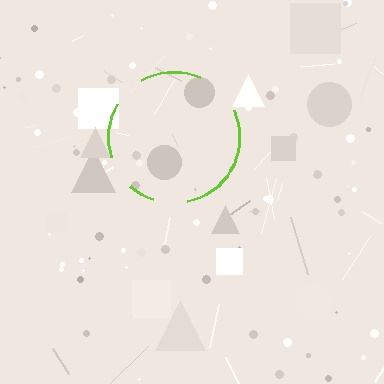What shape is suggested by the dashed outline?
The dashed outline suggests a circle.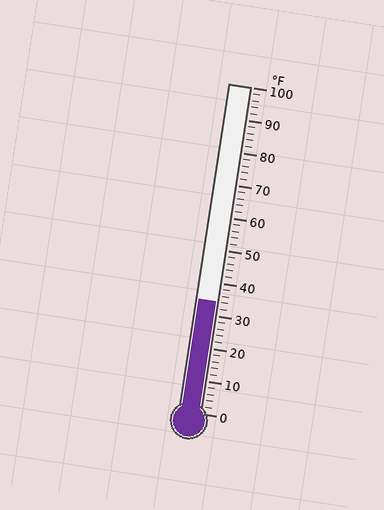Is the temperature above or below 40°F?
The temperature is below 40°F.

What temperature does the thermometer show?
The thermometer shows approximately 34°F.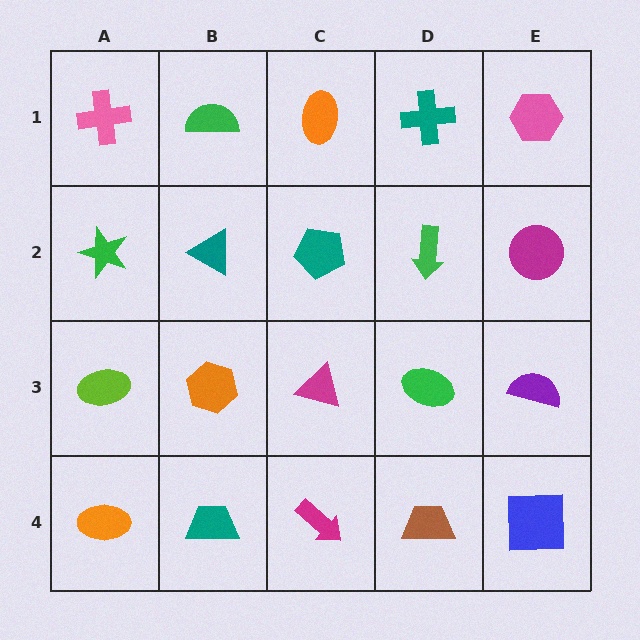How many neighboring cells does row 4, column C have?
3.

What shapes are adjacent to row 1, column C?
A teal pentagon (row 2, column C), a green semicircle (row 1, column B), a teal cross (row 1, column D).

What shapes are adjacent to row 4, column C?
A magenta triangle (row 3, column C), a teal trapezoid (row 4, column B), a brown trapezoid (row 4, column D).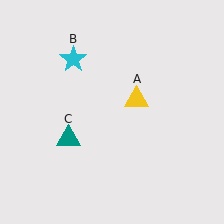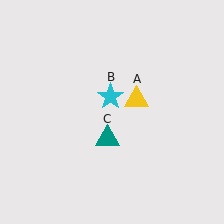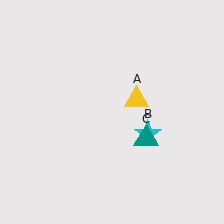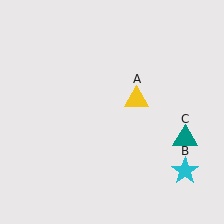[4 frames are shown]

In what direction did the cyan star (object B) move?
The cyan star (object B) moved down and to the right.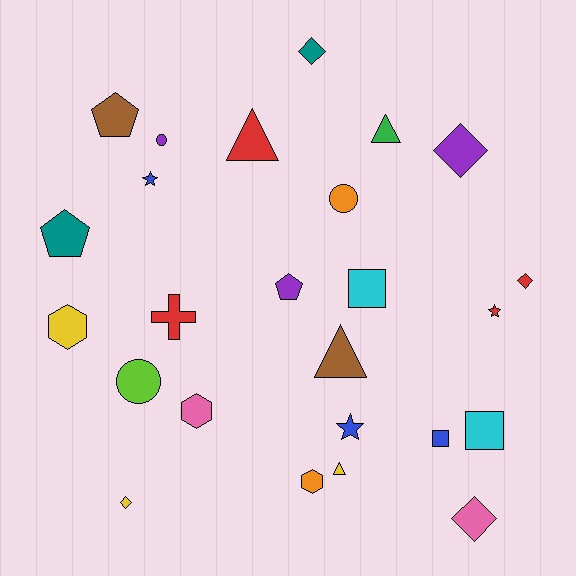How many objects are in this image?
There are 25 objects.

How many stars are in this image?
There are 3 stars.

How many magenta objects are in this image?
There are no magenta objects.